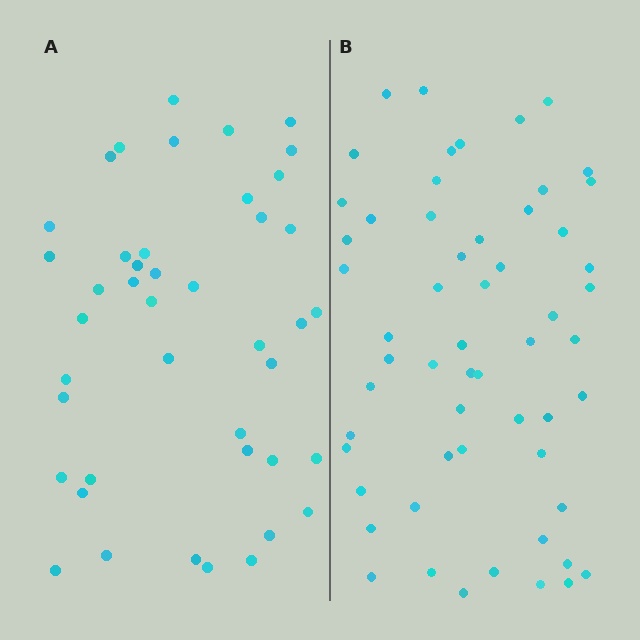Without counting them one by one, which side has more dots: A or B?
Region B (the right region) has more dots.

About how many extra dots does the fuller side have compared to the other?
Region B has approximately 15 more dots than region A.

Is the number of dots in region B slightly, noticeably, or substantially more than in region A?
Region B has noticeably more, but not dramatically so. The ratio is roughly 1.3 to 1.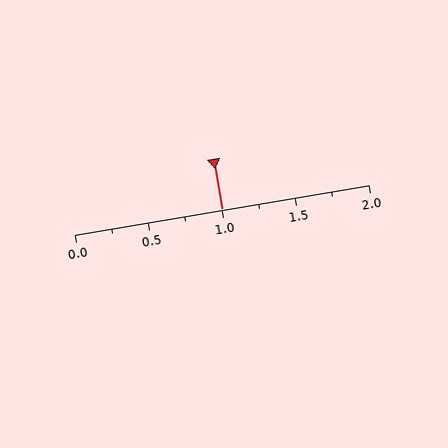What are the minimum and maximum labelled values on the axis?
The axis runs from 0.0 to 2.0.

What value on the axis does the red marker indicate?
The marker indicates approximately 1.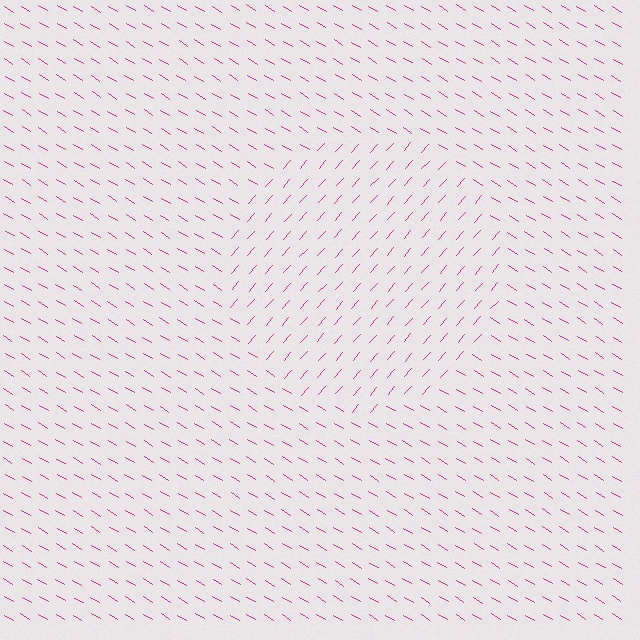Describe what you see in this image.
The image is filled with small magenta line segments. A circle region in the image has lines oriented differently from the surrounding lines, creating a visible texture boundary.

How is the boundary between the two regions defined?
The boundary is defined purely by a change in line orientation (approximately 80 degrees difference). All lines are the same color and thickness.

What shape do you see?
I see a circle.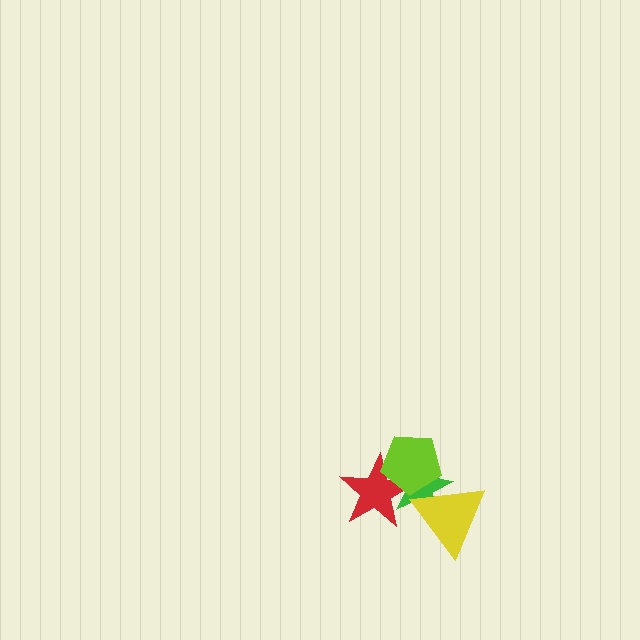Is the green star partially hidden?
Yes, it is partially covered by another shape.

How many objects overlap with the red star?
2 objects overlap with the red star.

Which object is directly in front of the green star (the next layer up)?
The yellow triangle is directly in front of the green star.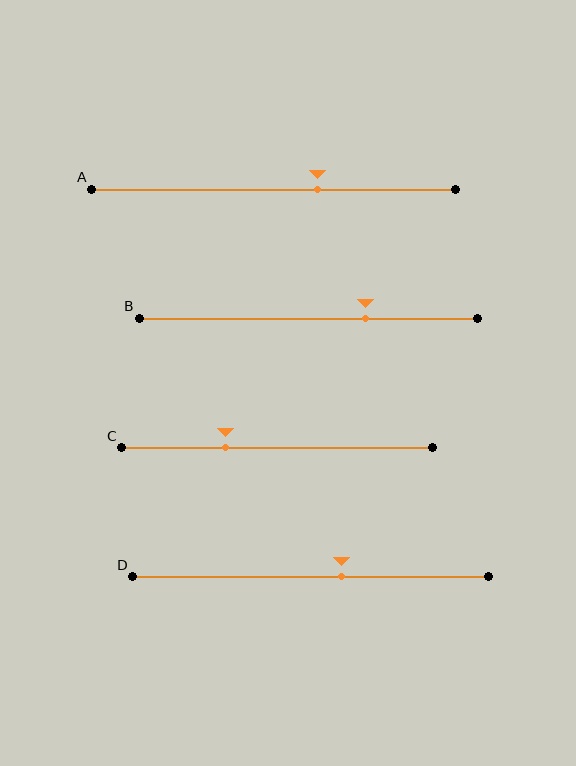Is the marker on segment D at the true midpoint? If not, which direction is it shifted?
No, the marker on segment D is shifted to the right by about 9% of the segment length.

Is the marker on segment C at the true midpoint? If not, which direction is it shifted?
No, the marker on segment C is shifted to the left by about 16% of the segment length.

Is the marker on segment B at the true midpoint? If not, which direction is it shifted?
No, the marker on segment B is shifted to the right by about 17% of the segment length.